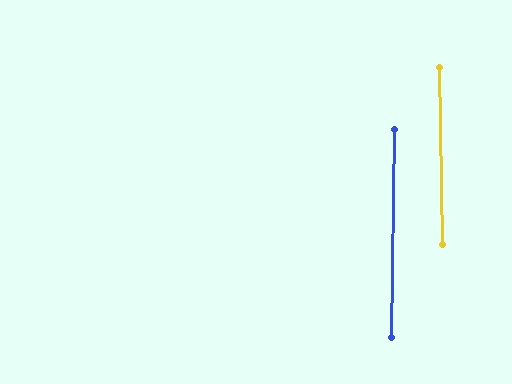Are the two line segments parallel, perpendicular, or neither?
Parallel — their directions differ by only 1.7°.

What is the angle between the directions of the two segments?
Approximately 2 degrees.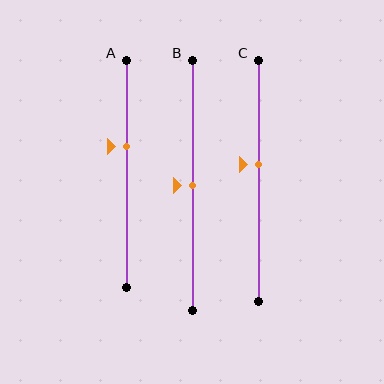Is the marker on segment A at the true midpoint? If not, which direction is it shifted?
No, the marker on segment A is shifted upward by about 12% of the segment length.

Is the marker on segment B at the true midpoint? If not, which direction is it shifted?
Yes, the marker on segment B is at the true midpoint.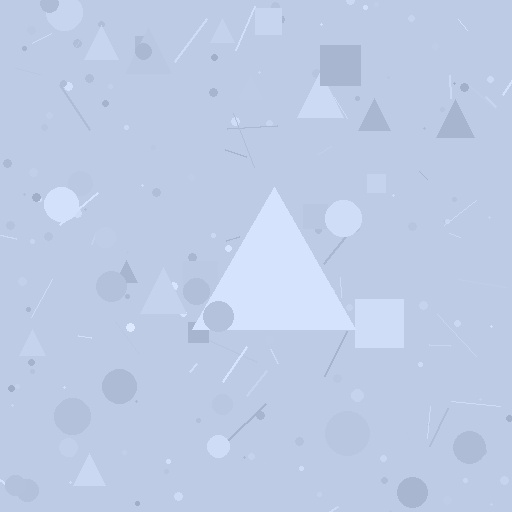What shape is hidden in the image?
A triangle is hidden in the image.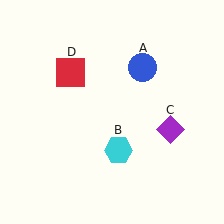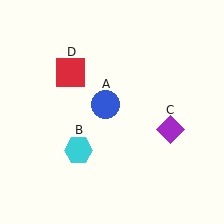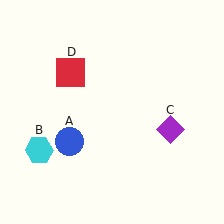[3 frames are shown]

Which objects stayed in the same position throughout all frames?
Purple diamond (object C) and red square (object D) remained stationary.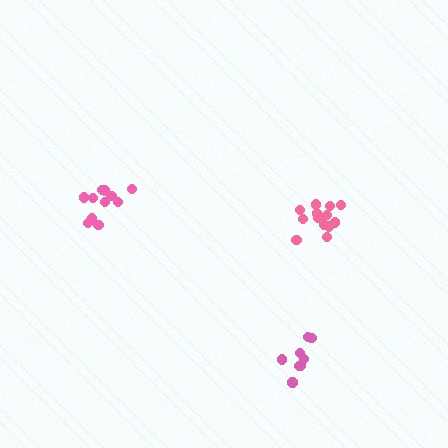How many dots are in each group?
Group 1: 8 dots, Group 2: 11 dots, Group 3: 14 dots (33 total).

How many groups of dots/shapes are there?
There are 3 groups.